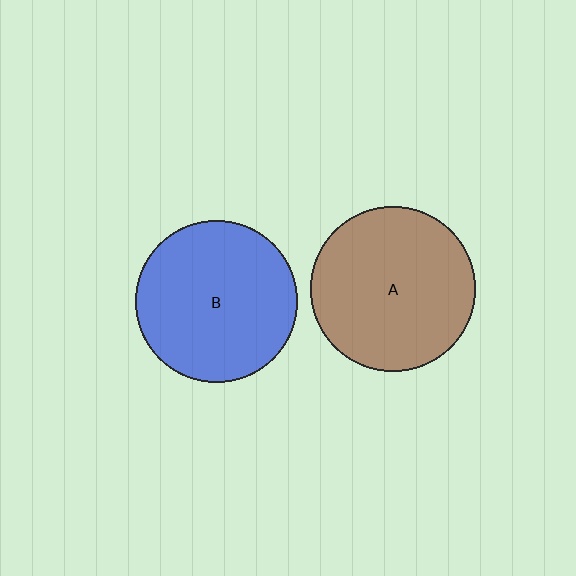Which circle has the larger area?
Circle A (brown).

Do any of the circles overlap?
No, none of the circles overlap.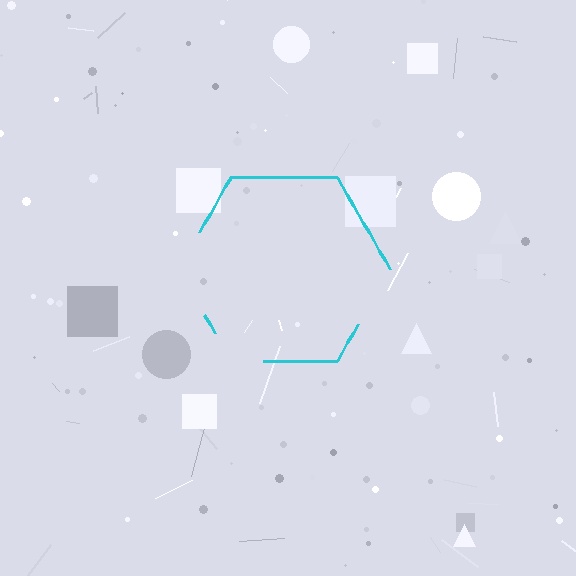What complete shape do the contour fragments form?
The contour fragments form a hexagon.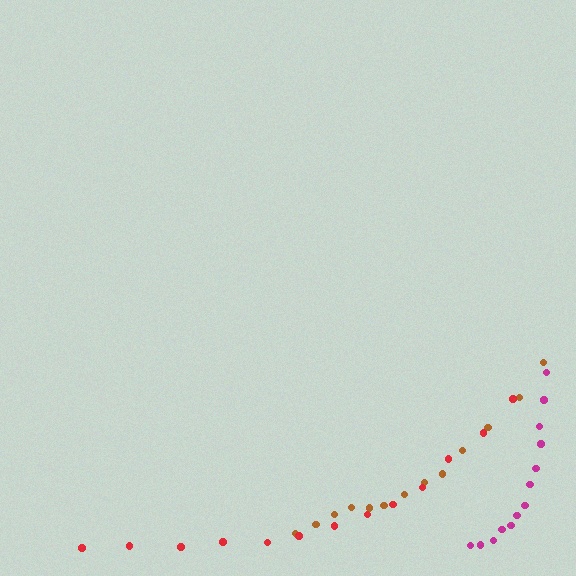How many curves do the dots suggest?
There are 3 distinct paths.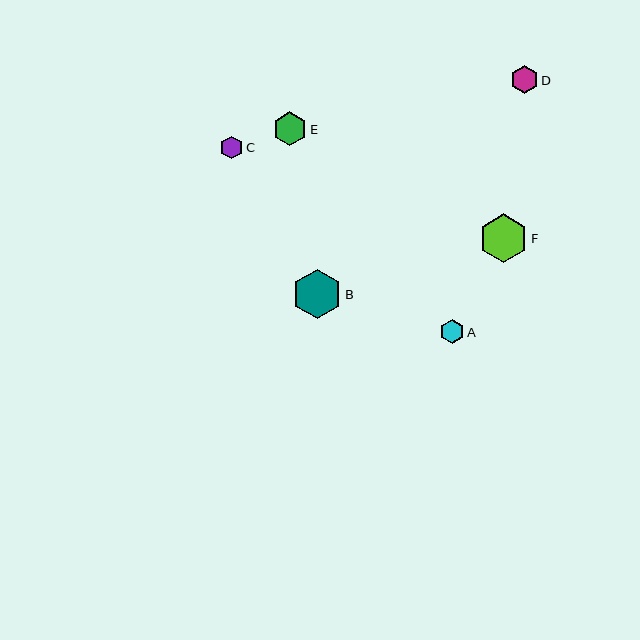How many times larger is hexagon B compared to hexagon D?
Hexagon B is approximately 1.8 times the size of hexagon D.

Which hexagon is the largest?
Hexagon B is the largest with a size of approximately 49 pixels.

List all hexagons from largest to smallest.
From largest to smallest: B, F, E, D, A, C.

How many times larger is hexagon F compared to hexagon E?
Hexagon F is approximately 1.4 times the size of hexagon E.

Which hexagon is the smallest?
Hexagon C is the smallest with a size of approximately 23 pixels.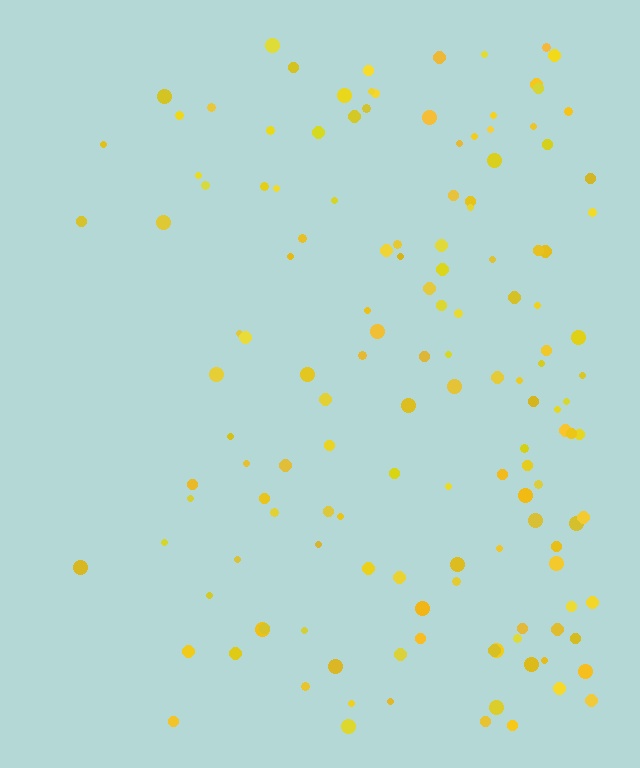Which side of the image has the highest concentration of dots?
The right.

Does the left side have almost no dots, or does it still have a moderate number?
Still a moderate number, just noticeably fewer than the right.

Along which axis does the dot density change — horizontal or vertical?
Horizontal.